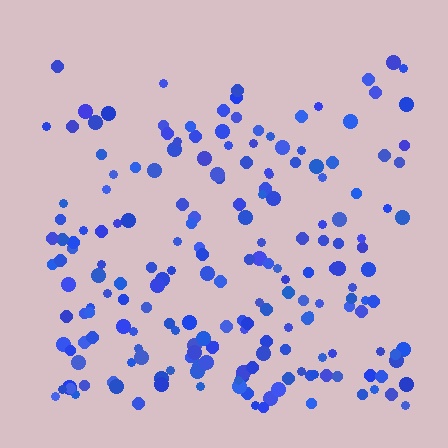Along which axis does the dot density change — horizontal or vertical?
Vertical.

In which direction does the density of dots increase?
From top to bottom, with the bottom side densest.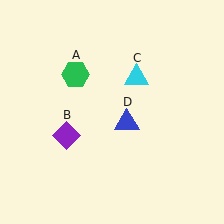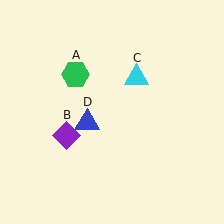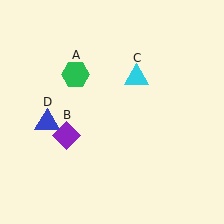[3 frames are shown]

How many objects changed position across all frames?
1 object changed position: blue triangle (object D).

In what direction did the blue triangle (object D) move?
The blue triangle (object D) moved left.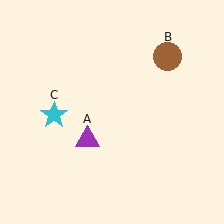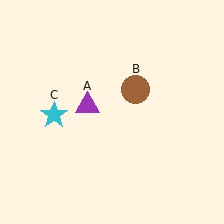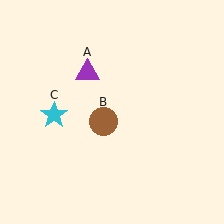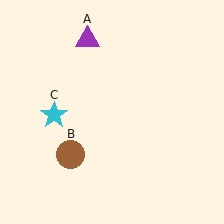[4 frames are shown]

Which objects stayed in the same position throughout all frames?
Cyan star (object C) remained stationary.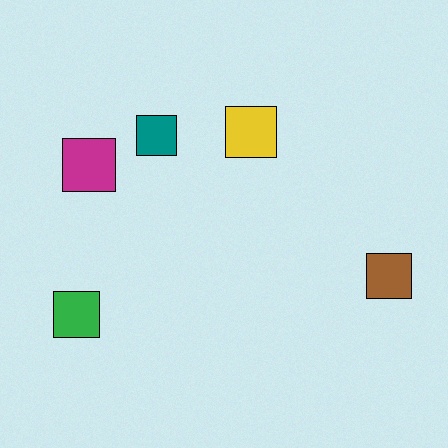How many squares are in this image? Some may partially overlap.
There are 5 squares.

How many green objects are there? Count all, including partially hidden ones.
There is 1 green object.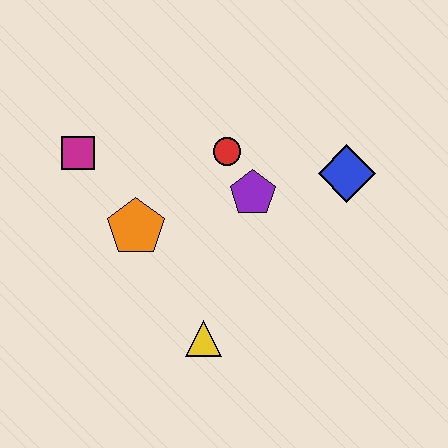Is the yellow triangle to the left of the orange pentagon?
No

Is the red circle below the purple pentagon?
No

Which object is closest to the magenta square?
The orange pentagon is closest to the magenta square.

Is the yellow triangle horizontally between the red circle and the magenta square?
Yes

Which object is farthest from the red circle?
The yellow triangle is farthest from the red circle.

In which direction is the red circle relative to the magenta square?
The red circle is to the right of the magenta square.